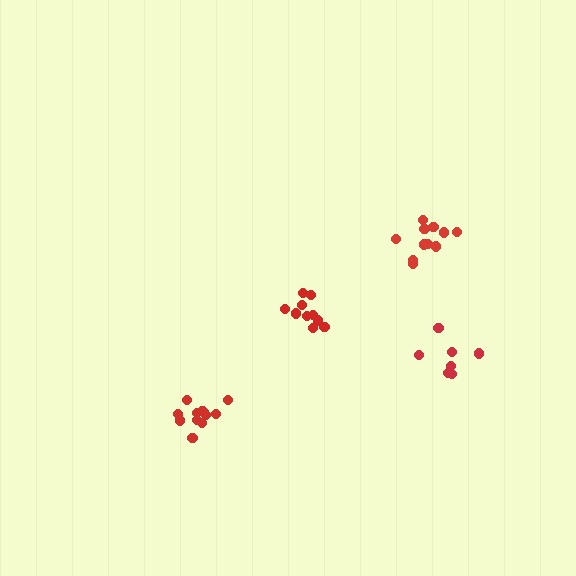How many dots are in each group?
Group 1: 7 dots, Group 2: 11 dots, Group 3: 12 dots, Group 4: 10 dots (40 total).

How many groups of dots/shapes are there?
There are 4 groups.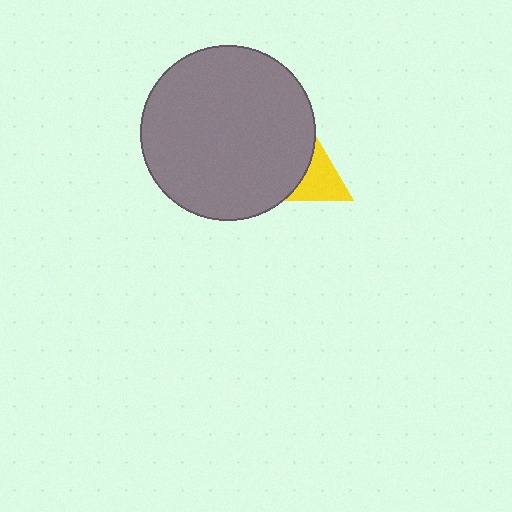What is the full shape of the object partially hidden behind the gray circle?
The partially hidden object is a yellow triangle.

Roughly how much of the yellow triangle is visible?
A small part of it is visible (roughly 43%).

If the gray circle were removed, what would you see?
You would see the complete yellow triangle.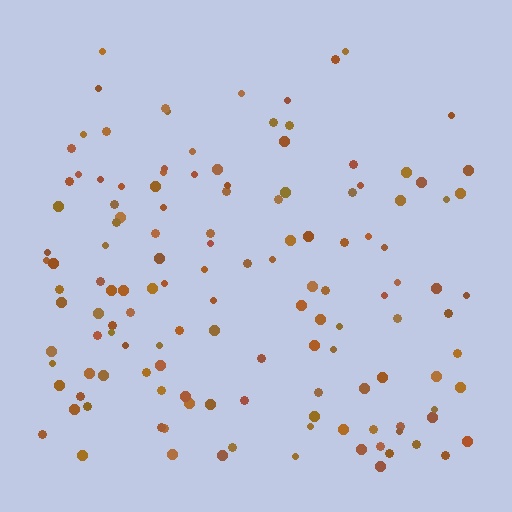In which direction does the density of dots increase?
From top to bottom, with the bottom side densest.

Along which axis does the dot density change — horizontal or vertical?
Vertical.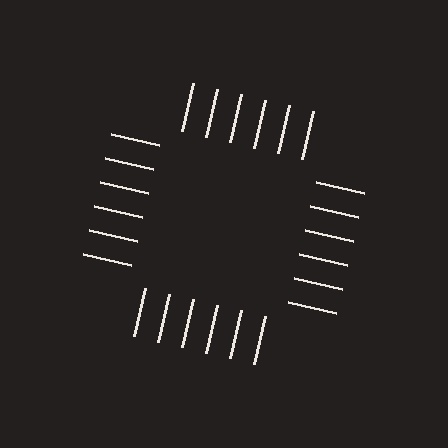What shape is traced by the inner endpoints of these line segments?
An illusory square — the line segments terminate on its edges but no continuous stroke is drawn.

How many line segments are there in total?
24 — 6 along each of the 4 edges.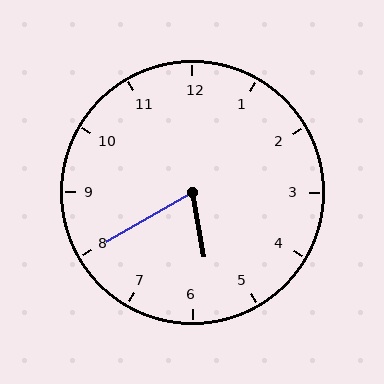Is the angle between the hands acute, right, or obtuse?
It is acute.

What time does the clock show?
5:40.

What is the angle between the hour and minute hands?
Approximately 70 degrees.